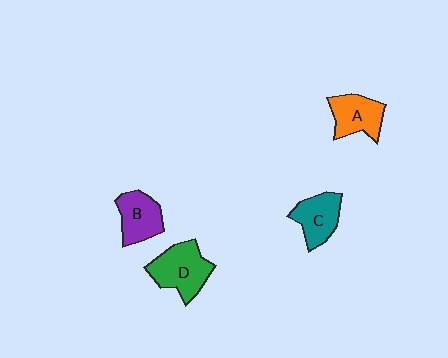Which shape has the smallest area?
Shape C (teal).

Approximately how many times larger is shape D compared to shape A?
Approximately 1.3 times.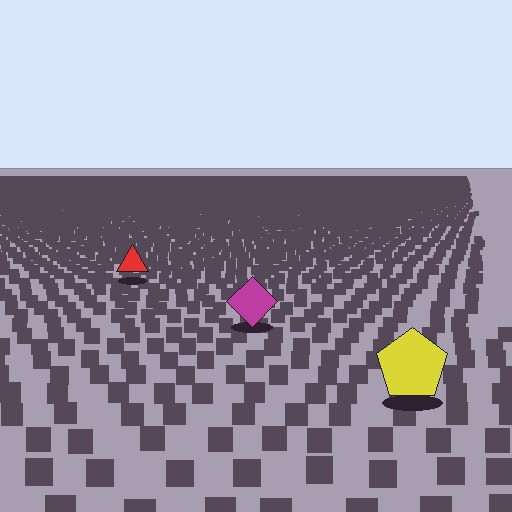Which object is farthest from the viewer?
The red triangle is farthest from the viewer. It appears smaller and the ground texture around it is denser.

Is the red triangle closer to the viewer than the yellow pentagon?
No. The yellow pentagon is closer — you can tell from the texture gradient: the ground texture is coarser near it.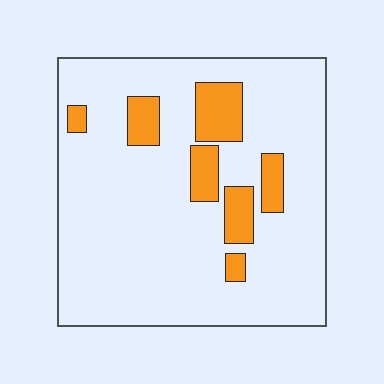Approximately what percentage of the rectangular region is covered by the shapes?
Approximately 15%.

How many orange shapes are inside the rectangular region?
7.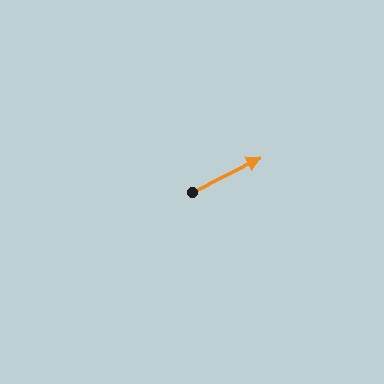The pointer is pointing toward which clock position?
Roughly 2 o'clock.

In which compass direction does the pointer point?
Northeast.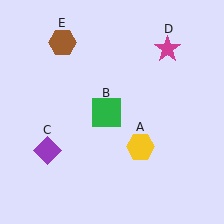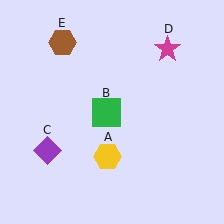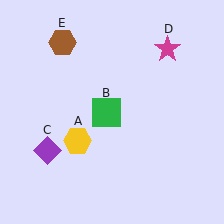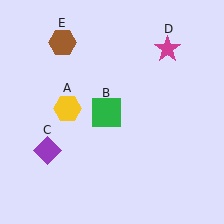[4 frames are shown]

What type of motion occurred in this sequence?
The yellow hexagon (object A) rotated clockwise around the center of the scene.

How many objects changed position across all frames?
1 object changed position: yellow hexagon (object A).